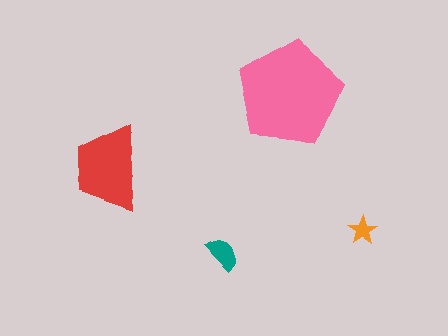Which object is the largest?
The pink pentagon.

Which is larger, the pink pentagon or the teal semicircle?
The pink pentagon.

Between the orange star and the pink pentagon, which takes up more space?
The pink pentagon.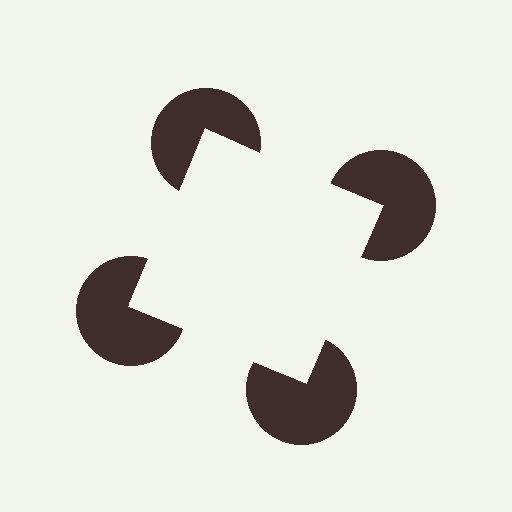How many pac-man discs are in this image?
There are 4 — one at each vertex of the illusory square.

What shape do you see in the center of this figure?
An illusory square — its edges are inferred from the aligned wedge cuts in the pac-man discs, not physically drawn.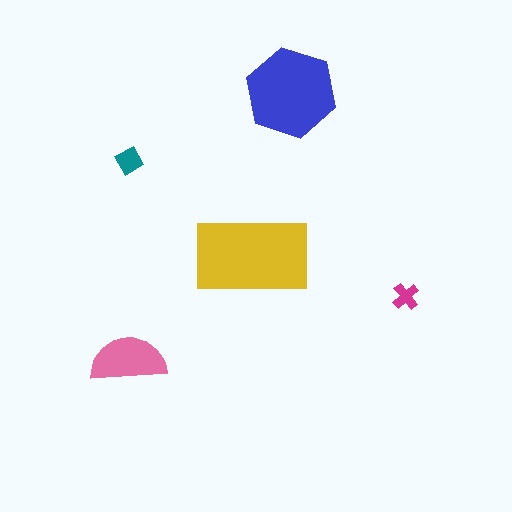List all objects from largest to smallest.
The yellow rectangle, the blue hexagon, the pink semicircle, the teal diamond, the magenta cross.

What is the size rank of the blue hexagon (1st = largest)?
2nd.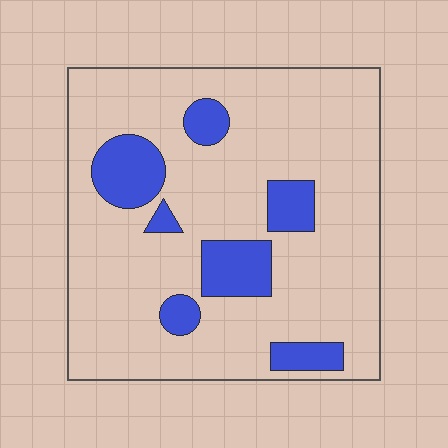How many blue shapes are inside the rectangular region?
7.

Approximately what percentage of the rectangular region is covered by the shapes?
Approximately 15%.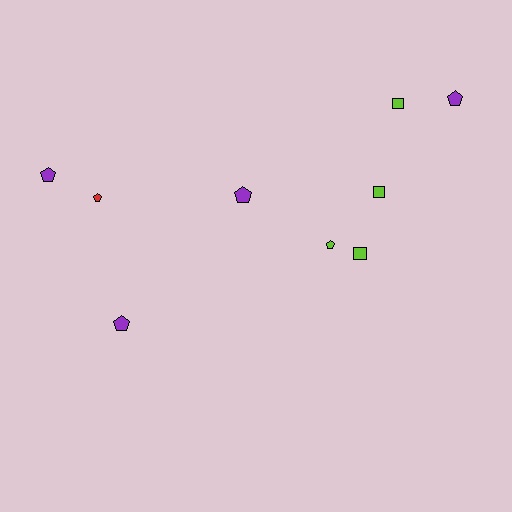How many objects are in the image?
There are 9 objects.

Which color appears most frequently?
Purple, with 4 objects.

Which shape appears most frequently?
Pentagon, with 6 objects.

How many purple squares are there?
There are no purple squares.